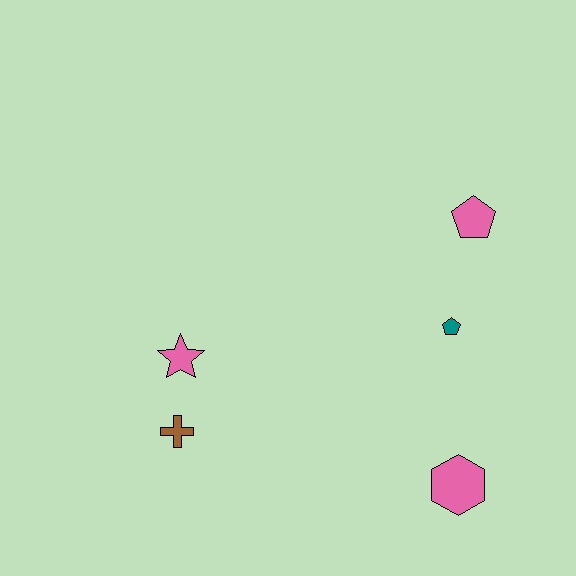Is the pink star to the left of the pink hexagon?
Yes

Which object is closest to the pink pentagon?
The teal pentagon is closest to the pink pentagon.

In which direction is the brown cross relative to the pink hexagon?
The brown cross is to the left of the pink hexagon.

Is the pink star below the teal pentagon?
Yes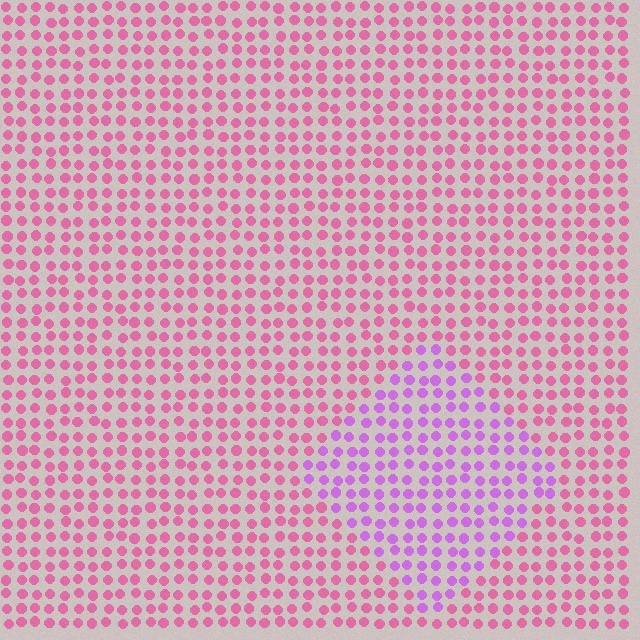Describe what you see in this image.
The image is filled with small pink elements in a uniform arrangement. A diamond-shaped region is visible where the elements are tinted to a slightly different hue, forming a subtle color boundary.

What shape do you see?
I see a diamond.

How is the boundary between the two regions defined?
The boundary is defined purely by a slight shift in hue (about 41 degrees). Spacing, size, and orientation are identical on both sides.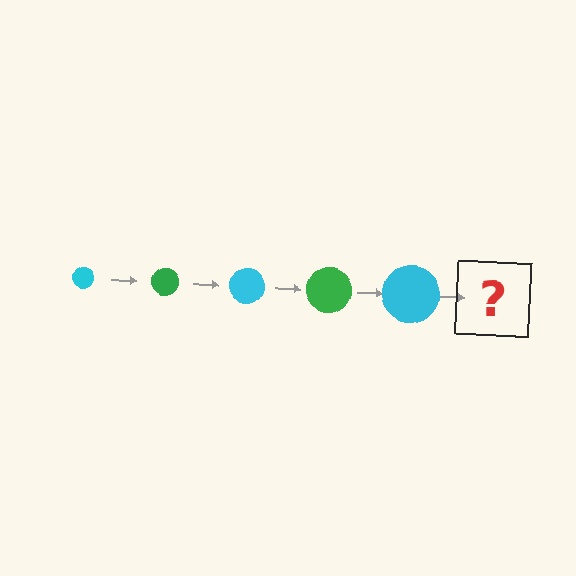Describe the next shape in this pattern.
It should be a green circle, larger than the previous one.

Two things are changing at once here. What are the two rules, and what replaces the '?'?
The two rules are that the circle grows larger each step and the color cycles through cyan and green. The '?' should be a green circle, larger than the previous one.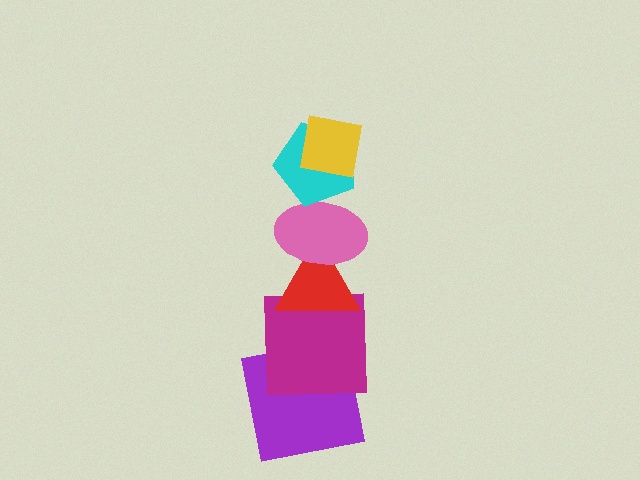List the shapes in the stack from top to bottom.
From top to bottom: the yellow square, the cyan pentagon, the pink ellipse, the red triangle, the magenta square, the purple square.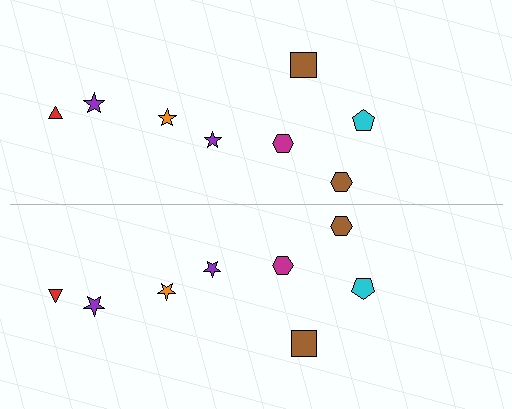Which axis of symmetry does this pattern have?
The pattern has a horizontal axis of symmetry running through the center of the image.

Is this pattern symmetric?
Yes, this pattern has bilateral (reflection) symmetry.